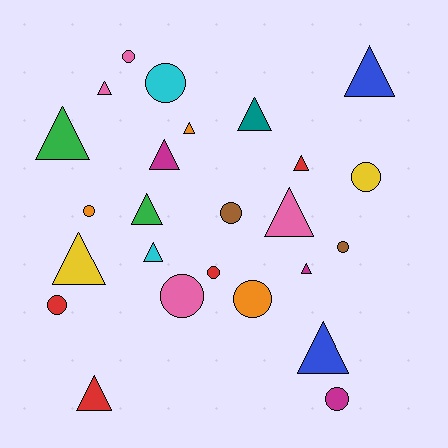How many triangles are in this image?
There are 14 triangles.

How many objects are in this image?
There are 25 objects.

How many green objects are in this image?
There are 2 green objects.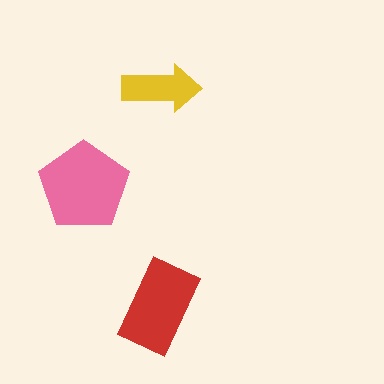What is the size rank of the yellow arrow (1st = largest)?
3rd.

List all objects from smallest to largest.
The yellow arrow, the red rectangle, the pink pentagon.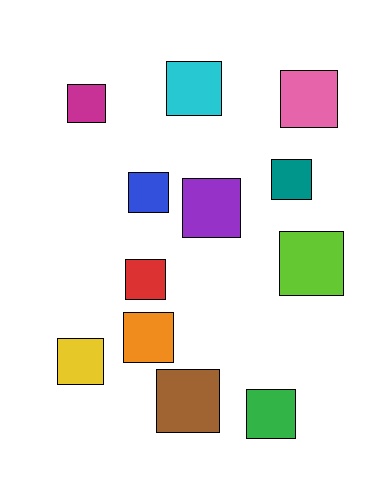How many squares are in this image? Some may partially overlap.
There are 12 squares.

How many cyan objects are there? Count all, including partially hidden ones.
There is 1 cyan object.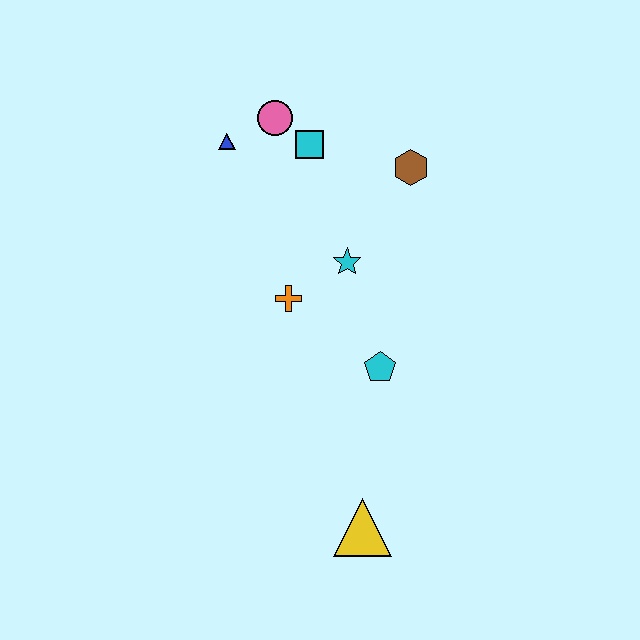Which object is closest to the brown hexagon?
The cyan square is closest to the brown hexagon.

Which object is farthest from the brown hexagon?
The yellow triangle is farthest from the brown hexagon.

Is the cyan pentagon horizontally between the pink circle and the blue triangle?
No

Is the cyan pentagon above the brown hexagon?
No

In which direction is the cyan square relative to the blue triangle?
The cyan square is to the right of the blue triangle.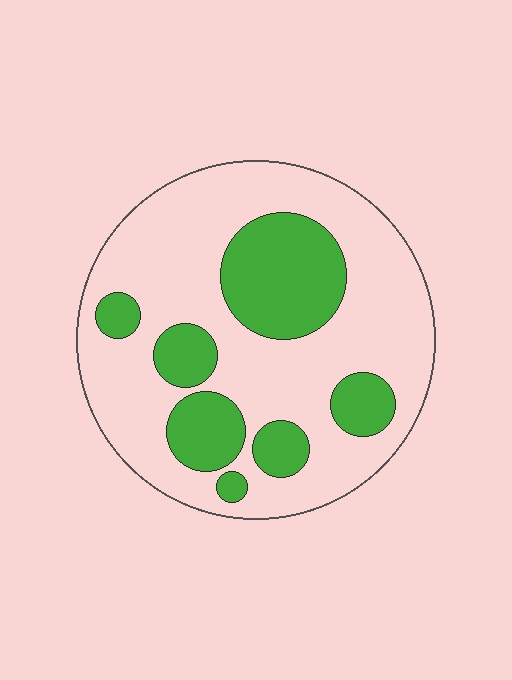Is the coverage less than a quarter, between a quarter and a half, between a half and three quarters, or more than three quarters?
Between a quarter and a half.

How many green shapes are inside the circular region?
7.